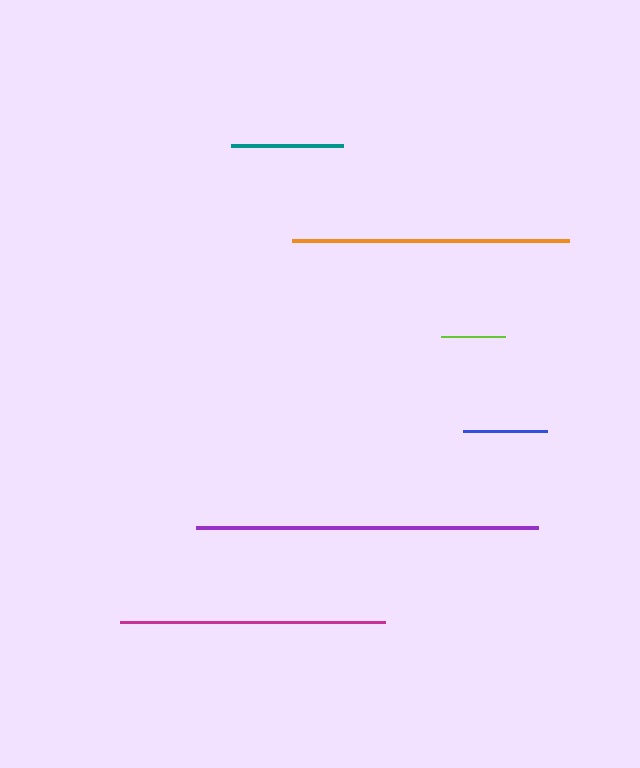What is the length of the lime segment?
The lime segment is approximately 64 pixels long.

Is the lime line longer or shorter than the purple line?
The purple line is longer than the lime line.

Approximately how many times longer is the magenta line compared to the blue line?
The magenta line is approximately 3.2 times the length of the blue line.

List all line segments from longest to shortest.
From longest to shortest: purple, orange, magenta, teal, blue, lime.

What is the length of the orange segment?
The orange segment is approximately 277 pixels long.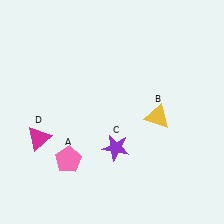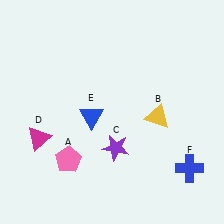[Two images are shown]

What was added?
A blue triangle (E), a blue cross (F) were added in Image 2.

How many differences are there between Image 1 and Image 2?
There are 2 differences between the two images.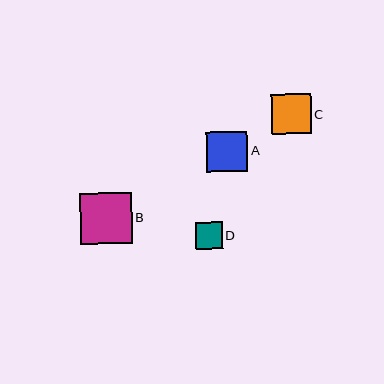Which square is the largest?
Square B is the largest with a size of approximately 51 pixels.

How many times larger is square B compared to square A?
Square B is approximately 1.3 times the size of square A.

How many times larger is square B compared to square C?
Square B is approximately 1.3 times the size of square C.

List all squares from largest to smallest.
From largest to smallest: B, A, C, D.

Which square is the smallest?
Square D is the smallest with a size of approximately 27 pixels.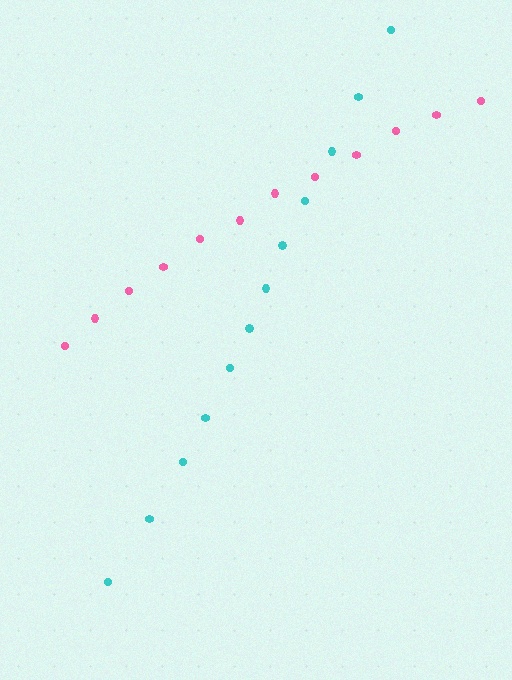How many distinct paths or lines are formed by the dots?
There are 2 distinct paths.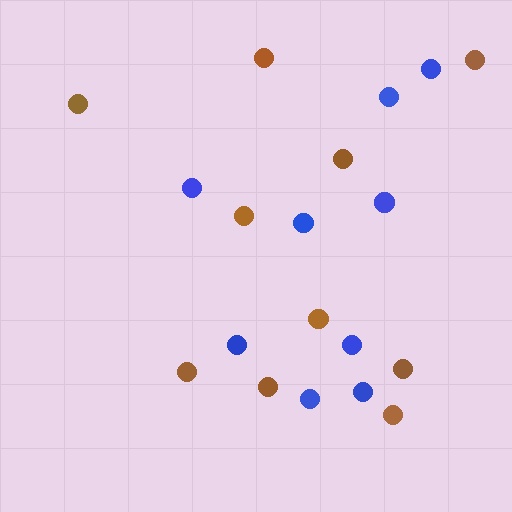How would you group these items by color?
There are 2 groups: one group of brown circles (10) and one group of blue circles (9).